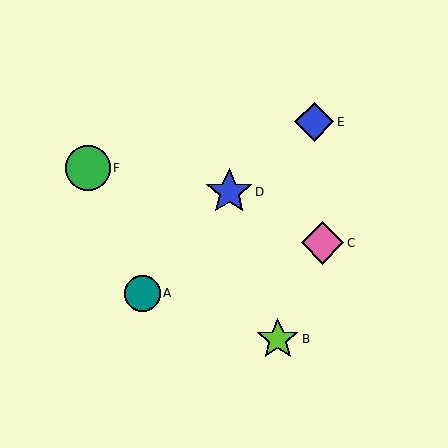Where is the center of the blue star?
The center of the blue star is at (229, 192).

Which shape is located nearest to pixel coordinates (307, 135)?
The blue diamond (labeled E) at (314, 122) is nearest to that location.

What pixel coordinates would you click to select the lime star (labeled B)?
Click at (278, 339) to select the lime star B.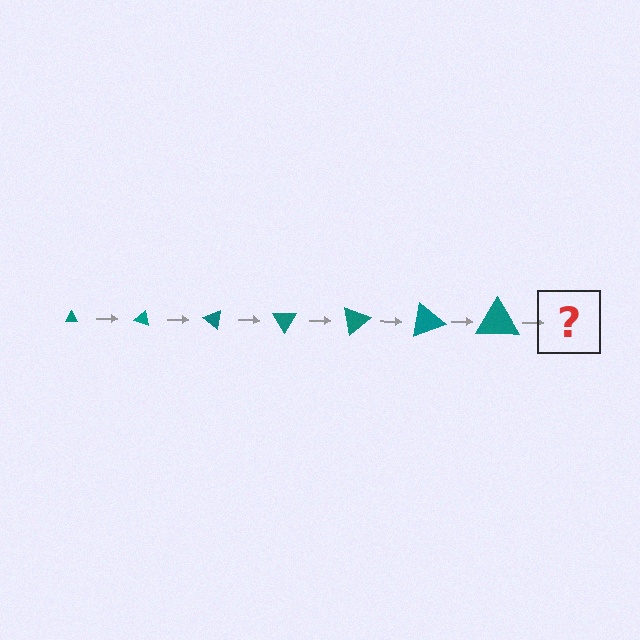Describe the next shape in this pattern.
It should be a triangle, larger than the previous one and rotated 140 degrees from the start.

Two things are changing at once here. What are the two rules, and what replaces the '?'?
The two rules are that the triangle grows larger each step and it rotates 20 degrees each step. The '?' should be a triangle, larger than the previous one and rotated 140 degrees from the start.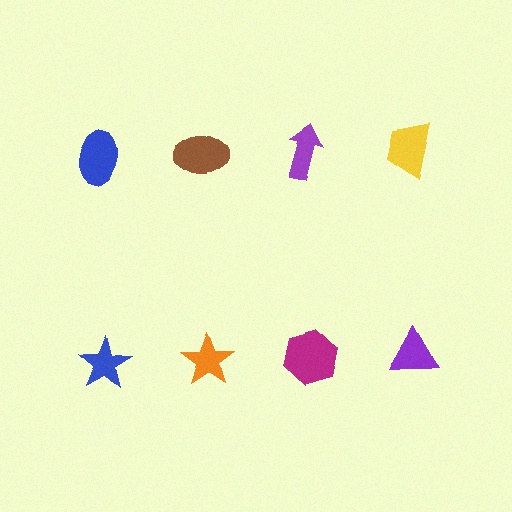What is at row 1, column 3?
A purple arrow.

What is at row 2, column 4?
A purple triangle.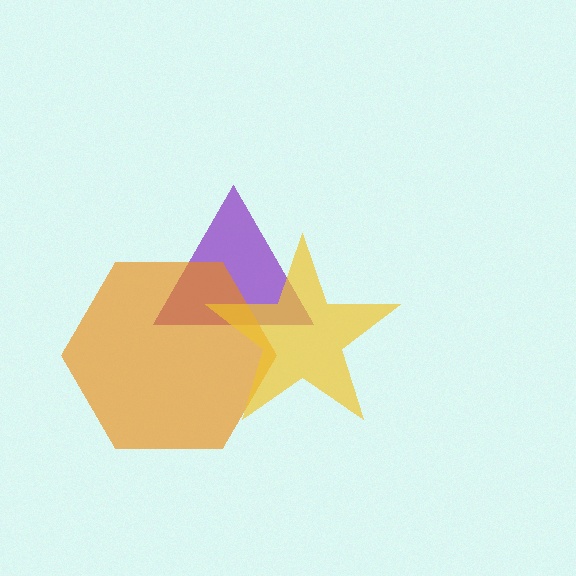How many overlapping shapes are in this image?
There are 3 overlapping shapes in the image.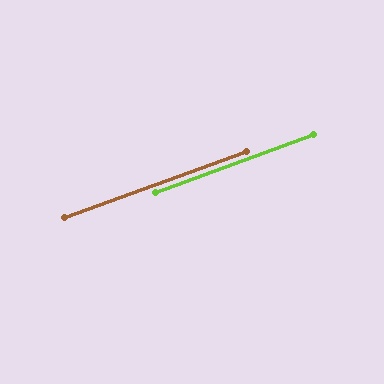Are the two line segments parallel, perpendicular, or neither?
Parallel — their directions differ by only 0.3°.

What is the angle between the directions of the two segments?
Approximately 0 degrees.